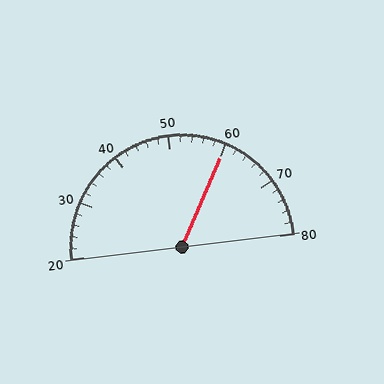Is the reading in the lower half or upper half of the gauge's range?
The reading is in the upper half of the range (20 to 80).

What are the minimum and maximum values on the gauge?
The gauge ranges from 20 to 80.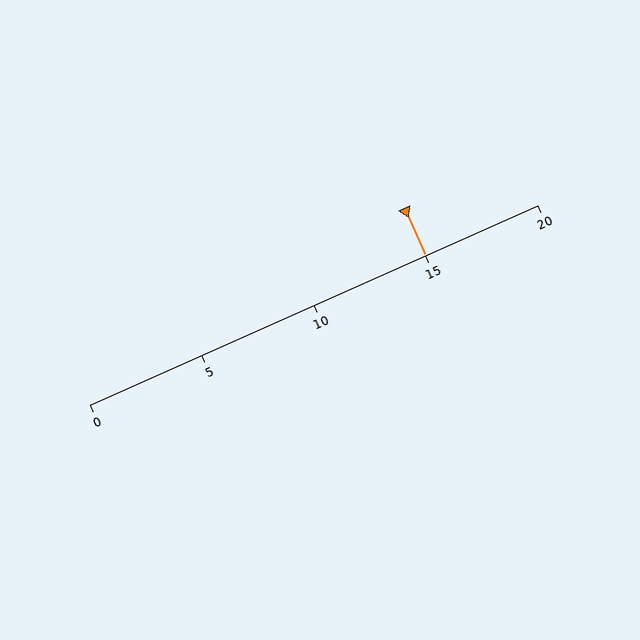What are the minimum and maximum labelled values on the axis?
The axis runs from 0 to 20.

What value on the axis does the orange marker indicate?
The marker indicates approximately 15.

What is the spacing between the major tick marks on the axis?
The major ticks are spaced 5 apart.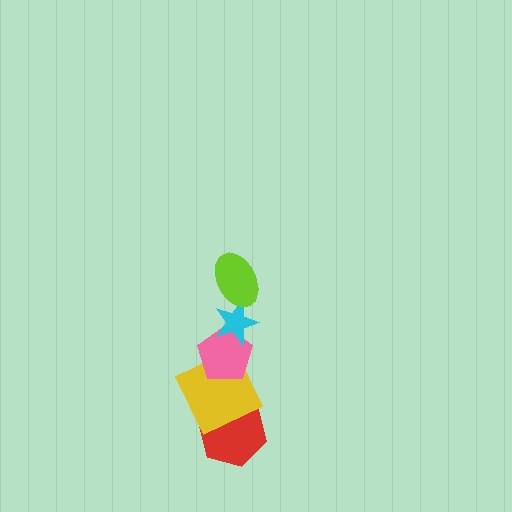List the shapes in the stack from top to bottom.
From top to bottom: the lime ellipse, the cyan star, the pink pentagon, the yellow square, the red hexagon.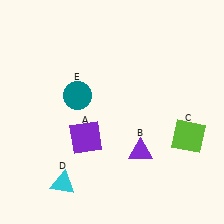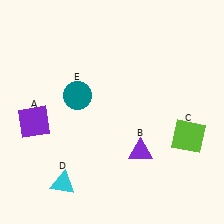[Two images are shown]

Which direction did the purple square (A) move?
The purple square (A) moved left.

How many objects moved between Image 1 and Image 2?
1 object moved between the two images.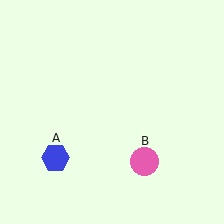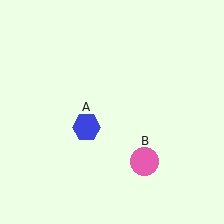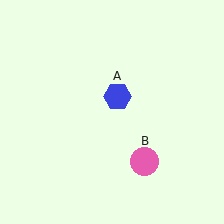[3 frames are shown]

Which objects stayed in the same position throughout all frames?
Pink circle (object B) remained stationary.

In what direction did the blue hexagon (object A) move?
The blue hexagon (object A) moved up and to the right.